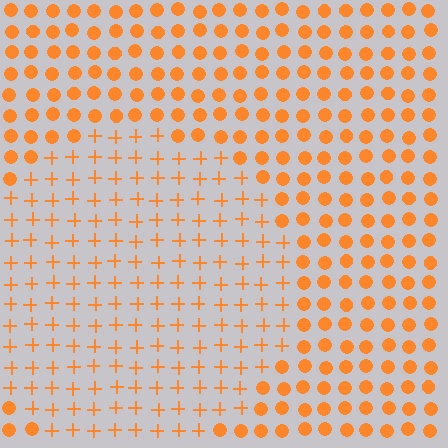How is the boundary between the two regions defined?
The boundary is defined by a change in element shape: plus signs inside vs. circles outside. All elements share the same color and spacing.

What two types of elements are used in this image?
The image uses plus signs inside the circle region and circles outside it.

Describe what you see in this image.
The image is filled with small orange elements arranged in a uniform grid. A circle-shaped region contains plus signs, while the surrounding area contains circles. The boundary is defined purely by the change in element shape.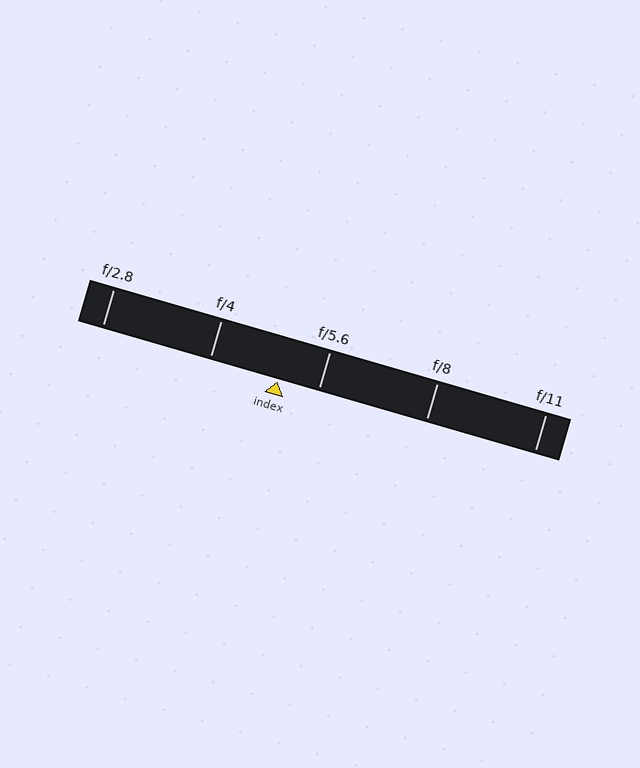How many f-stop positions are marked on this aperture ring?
There are 5 f-stop positions marked.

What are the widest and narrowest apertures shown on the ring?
The widest aperture shown is f/2.8 and the narrowest is f/11.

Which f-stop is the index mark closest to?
The index mark is closest to f/5.6.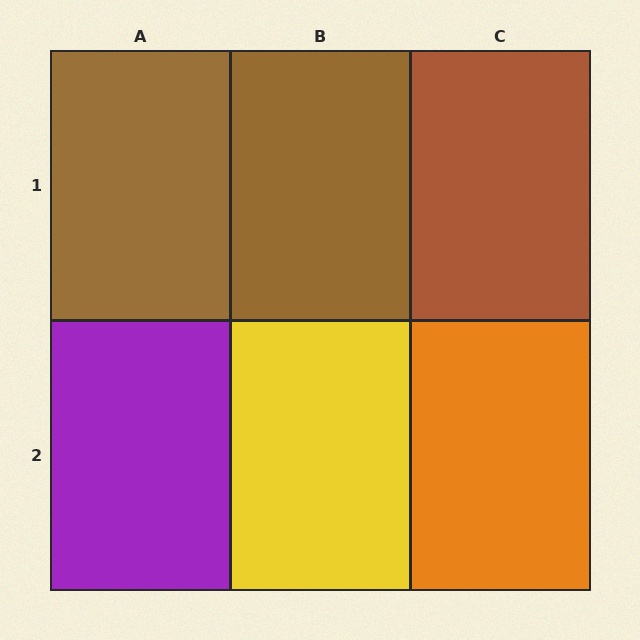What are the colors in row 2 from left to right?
Purple, yellow, orange.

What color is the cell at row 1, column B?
Brown.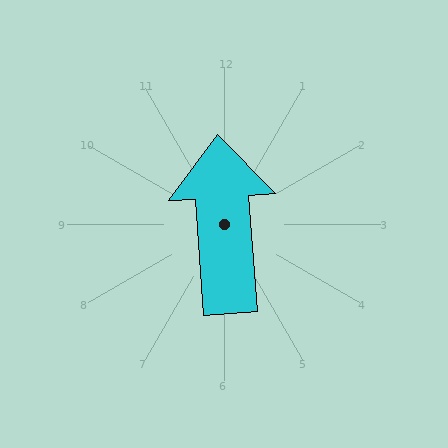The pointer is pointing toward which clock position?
Roughly 12 o'clock.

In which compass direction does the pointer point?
North.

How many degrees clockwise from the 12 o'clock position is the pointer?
Approximately 356 degrees.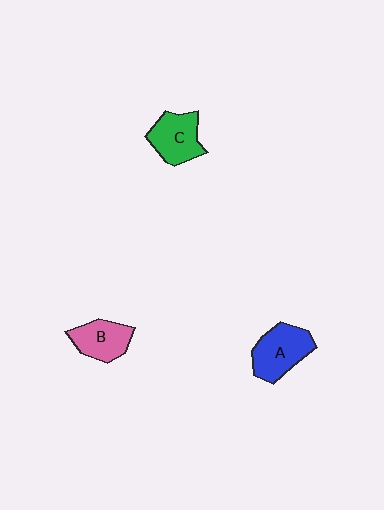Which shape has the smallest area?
Shape B (pink).